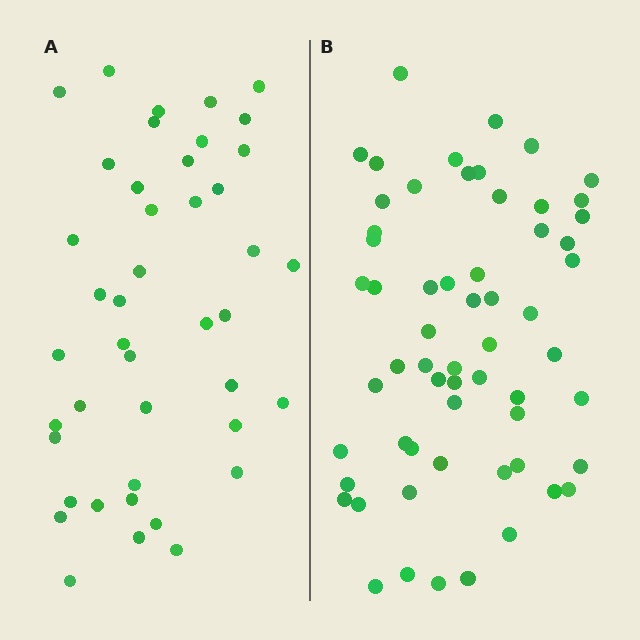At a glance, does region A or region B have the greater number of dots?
Region B (the right region) has more dots.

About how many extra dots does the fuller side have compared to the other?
Region B has approximately 15 more dots than region A.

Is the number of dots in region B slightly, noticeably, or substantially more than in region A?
Region B has noticeably more, but not dramatically so. The ratio is roughly 1.4 to 1.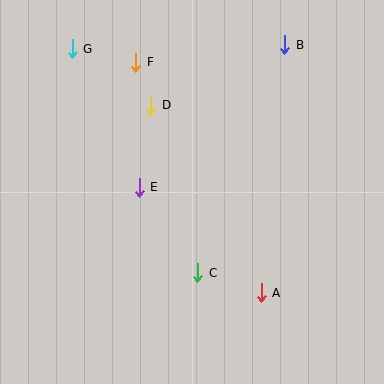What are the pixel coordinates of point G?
Point G is at (72, 49).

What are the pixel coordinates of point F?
Point F is at (136, 62).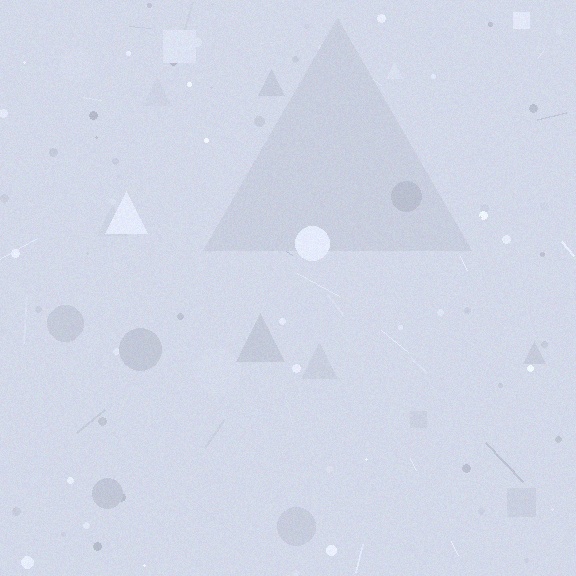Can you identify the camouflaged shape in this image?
The camouflaged shape is a triangle.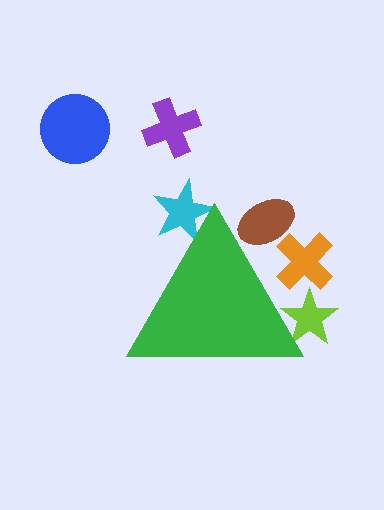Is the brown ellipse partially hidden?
Yes, the brown ellipse is partially hidden behind the green triangle.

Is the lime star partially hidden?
Yes, the lime star is partially hidden behind the green triangle.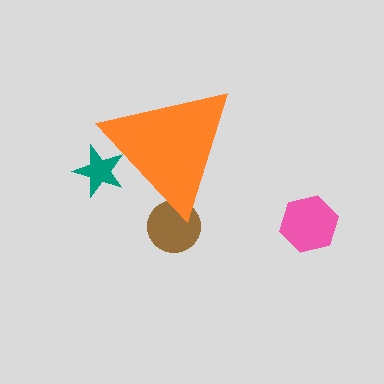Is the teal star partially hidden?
Yes, the teal star is partially hidden behind the orange triangle.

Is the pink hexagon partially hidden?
No, the pink hexagon is fully visible.